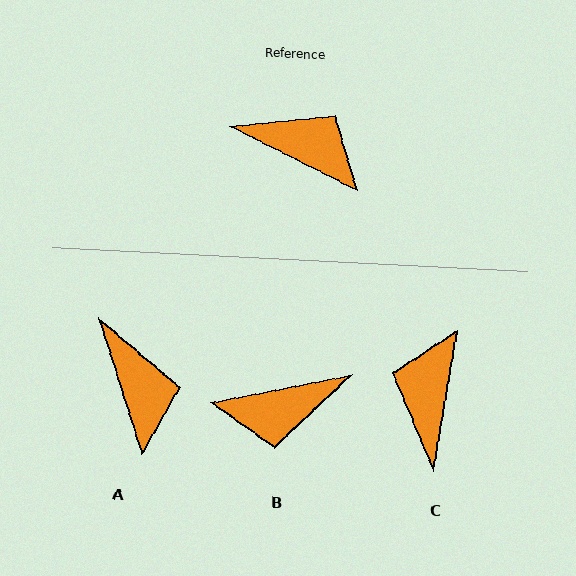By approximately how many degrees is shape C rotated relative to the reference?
Approximately 107 degrees counter-clockwise.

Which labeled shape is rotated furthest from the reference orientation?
B, about 142 degrees away.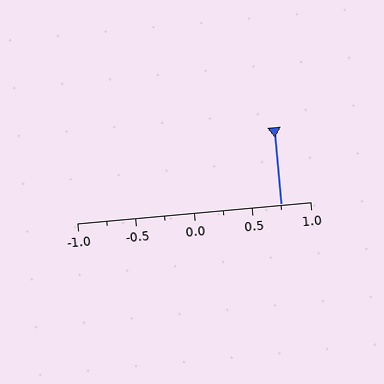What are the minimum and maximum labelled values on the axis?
The axis runs from -1.0 to 1.0.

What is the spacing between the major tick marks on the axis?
The major ticks are spaced 0.5 apart.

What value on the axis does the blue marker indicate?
The marker indicates approximately 0.75.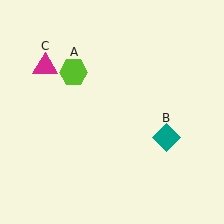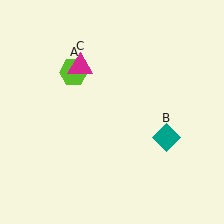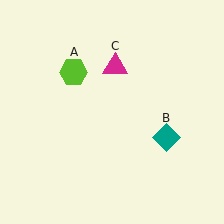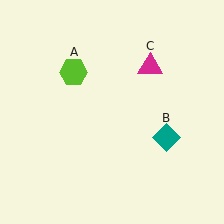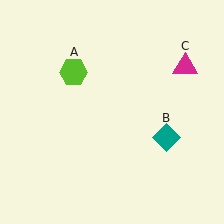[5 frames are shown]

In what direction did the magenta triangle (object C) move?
The magenta triangle (object C) moved right.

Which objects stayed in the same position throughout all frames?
Lime hexagon (object A) and teal diamond (object B) remained stationary.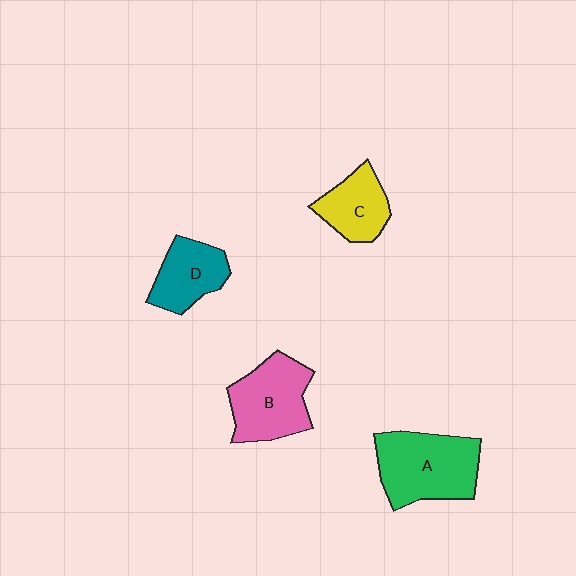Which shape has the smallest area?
Shape C (yellow).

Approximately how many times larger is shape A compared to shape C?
Approximately 1.7 times.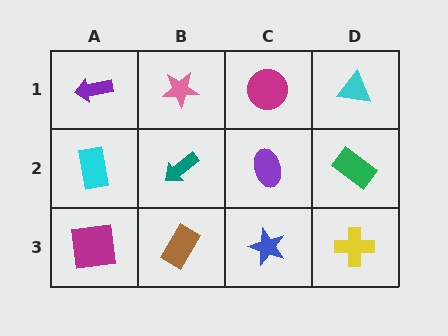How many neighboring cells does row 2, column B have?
4.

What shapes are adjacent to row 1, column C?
A purple ellipse (row 2, column C), a pink star (row 1, column B), a cyan triangle (row 1, column D).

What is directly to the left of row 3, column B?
A magenta square.